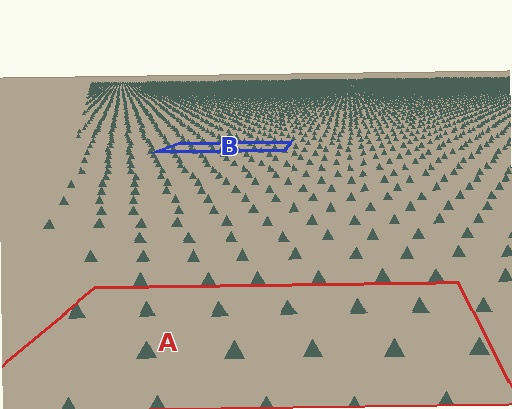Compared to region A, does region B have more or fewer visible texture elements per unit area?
Region B has more texture elements per unit area — they are packed more densely because it is farther away.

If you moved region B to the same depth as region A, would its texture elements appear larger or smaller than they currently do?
They would appear larger. At a closer depth, the same texture elements are projected at a bigger on-screen size.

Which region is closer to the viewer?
Region A is closer. The texture elements there are larger and more spread out.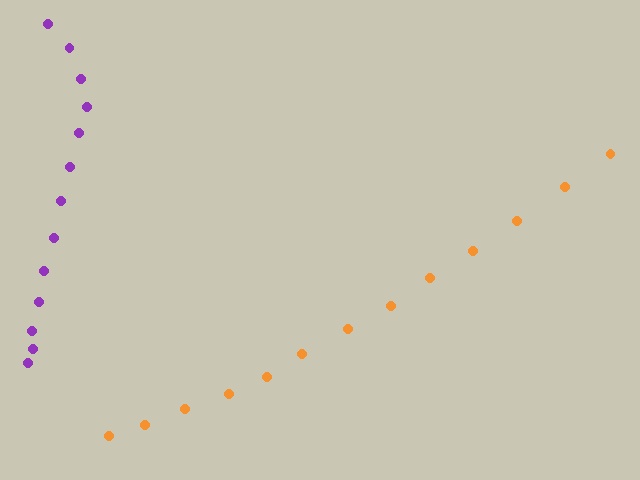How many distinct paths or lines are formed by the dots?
There are 2 distinct paths.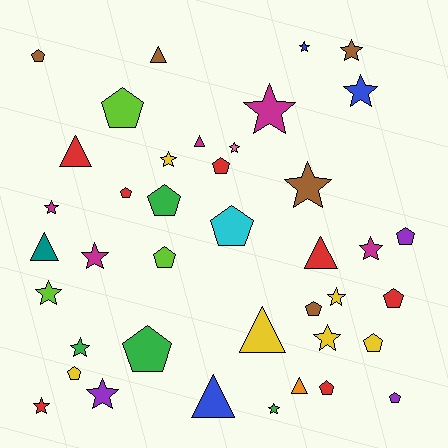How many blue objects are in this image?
There are 3 blue objects.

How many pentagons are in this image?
There are 15 pentagons.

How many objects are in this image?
There are 40 objects.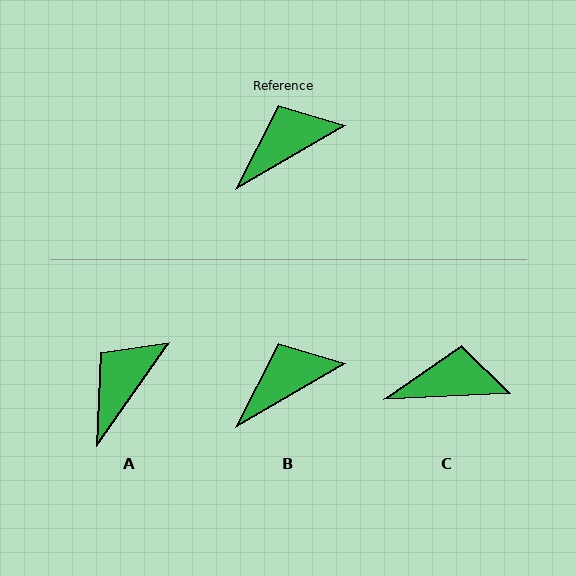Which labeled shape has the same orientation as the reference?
B.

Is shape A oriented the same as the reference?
No, it is off by about 25 degrees.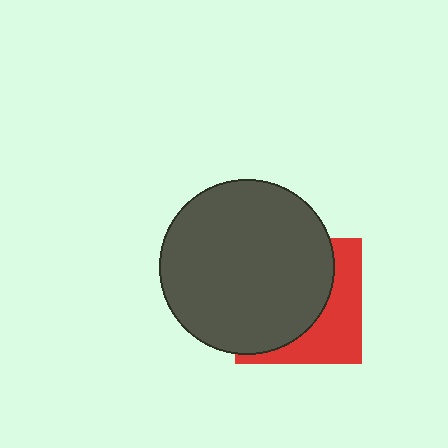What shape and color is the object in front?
The object in front is a dark gray circle.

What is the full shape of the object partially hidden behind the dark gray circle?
The partially hidden object is a red square.